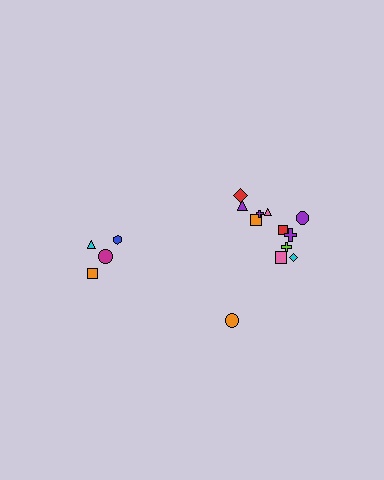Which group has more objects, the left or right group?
The right group.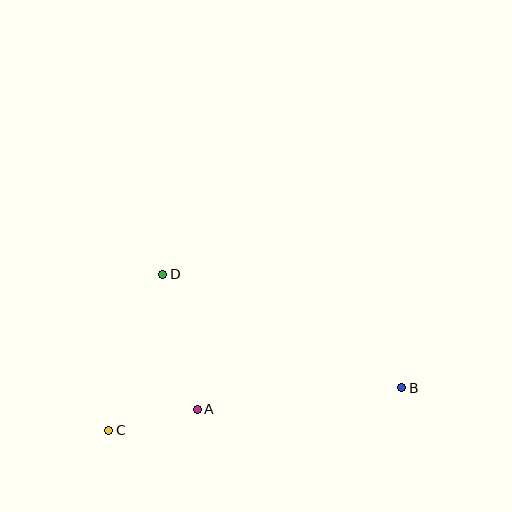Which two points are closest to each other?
Points A and C are closest to each other.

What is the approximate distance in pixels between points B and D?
The distance between B and D is approximately 265 pixels.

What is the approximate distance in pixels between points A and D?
The distance between A and D is approximately 140 pixels.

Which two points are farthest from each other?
Points B and C are farthest from each other.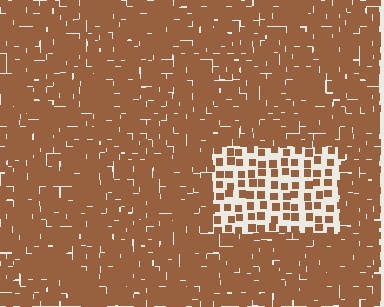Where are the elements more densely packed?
The elements are more densely packed outside the rectangle boundary.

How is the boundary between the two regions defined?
The boundary is defined by a change in element density (approximately 2.8x ratio). All elements are the same color, size, and shape.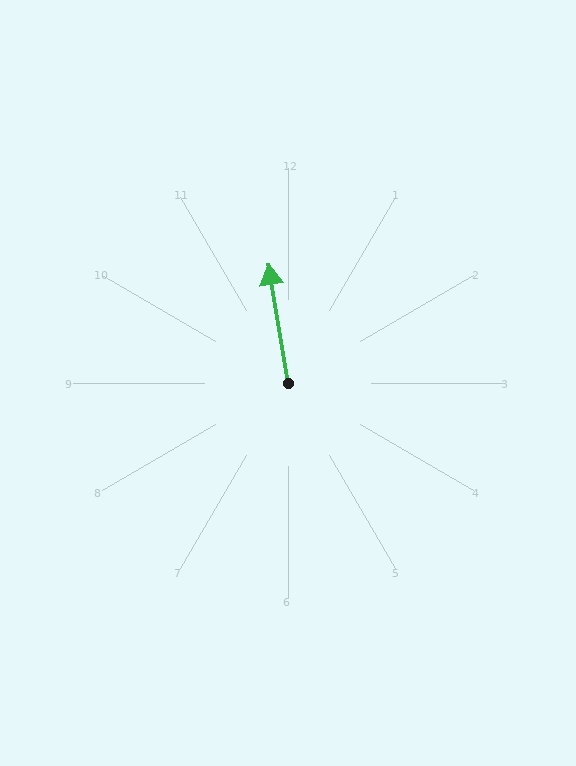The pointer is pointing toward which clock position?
Roughly 12 o'clock.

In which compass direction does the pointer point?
North.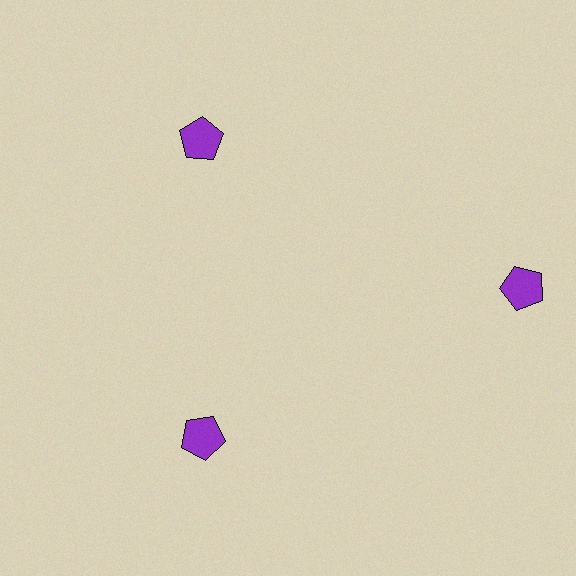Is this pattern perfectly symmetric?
No. The 3 purple pentagons are arranged in a ring, but one element near the 3 o'clock position is pushed outward from the center, breaking the 3-fold rotational symmetry.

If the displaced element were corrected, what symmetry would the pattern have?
It would have 3-fold rotational symmetry — the pattern would map onto itself every 120 degrees.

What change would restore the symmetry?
The symmetry would be restored by moving it inward, back onto the ring so that all 3 pentagons sit at equal angles and equal distance from the center.